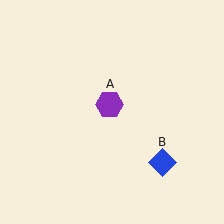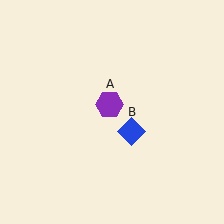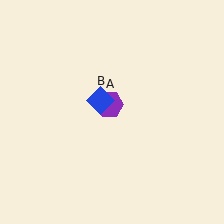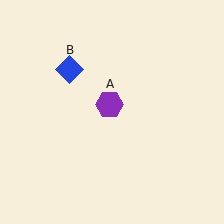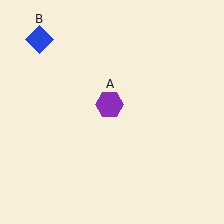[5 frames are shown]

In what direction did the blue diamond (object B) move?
The blue diamond (object B) moved up and to the left.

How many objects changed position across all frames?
1 object changed position: blue diamond (object B).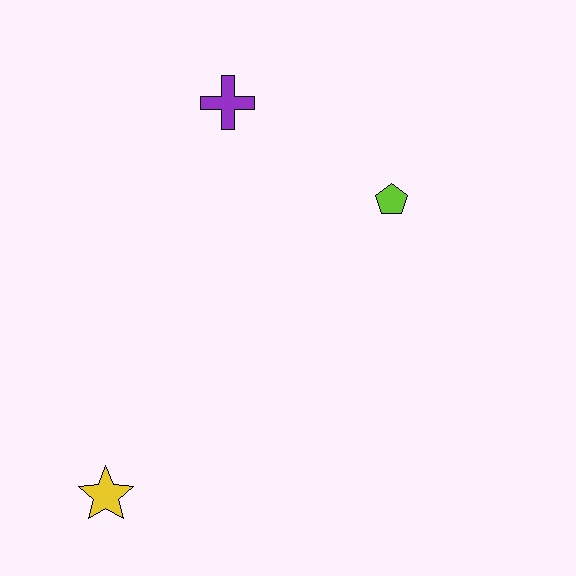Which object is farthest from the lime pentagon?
The yellow star is farthest from the lime pentagon.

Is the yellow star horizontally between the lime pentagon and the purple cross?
No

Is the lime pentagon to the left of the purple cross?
No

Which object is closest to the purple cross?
The lime pentagon is closest to the purple cross.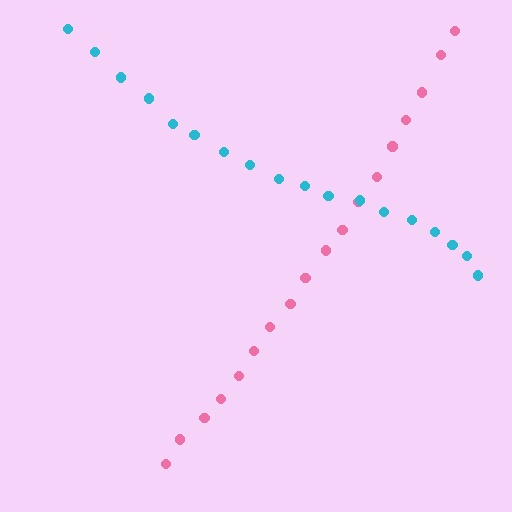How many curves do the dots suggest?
There are 2 distinct paths.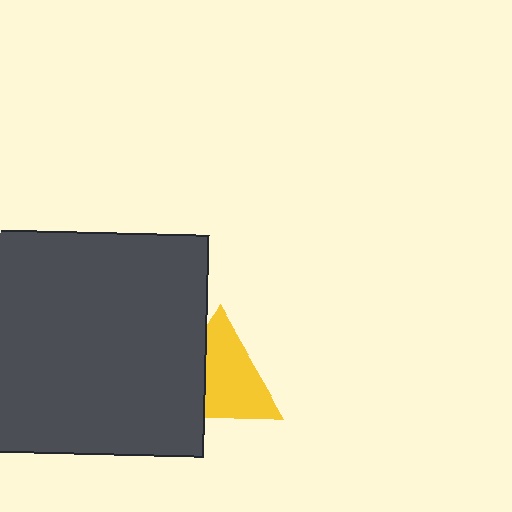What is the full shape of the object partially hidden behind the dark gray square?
The partially hidden object is a yellow triangle.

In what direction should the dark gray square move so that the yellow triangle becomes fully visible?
The dark gray square should move left. That is the shortest direction to clear the overlap and leave the yellow triangle fully visible.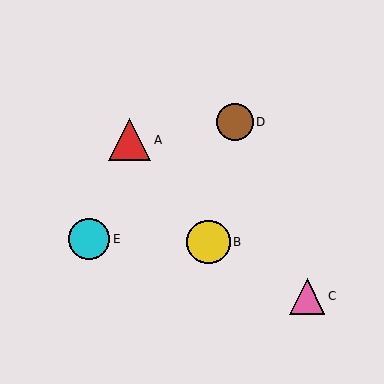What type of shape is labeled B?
Shape B is a yellow circle.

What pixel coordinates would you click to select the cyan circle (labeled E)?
Click at (89, 239) to select the cyan circle E.